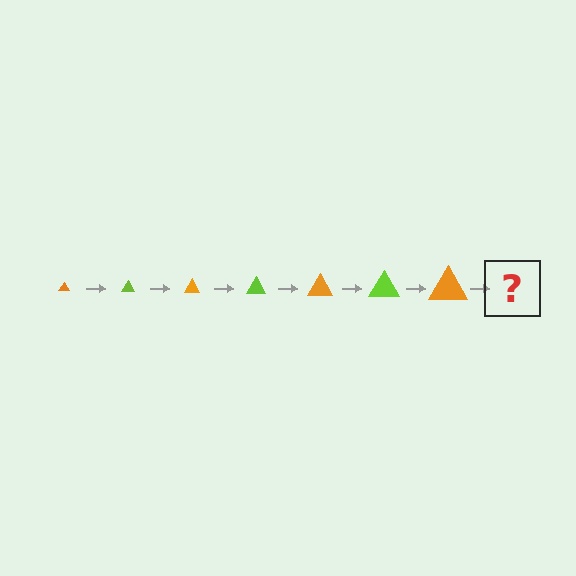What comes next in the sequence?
The next element should be a lime triangle, larger than the previous one.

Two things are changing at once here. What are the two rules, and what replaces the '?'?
The two rules are that the triangle grows larger each step and the color cycles through orange and lime. The '?' should be a lime triangle, larger than the previous one.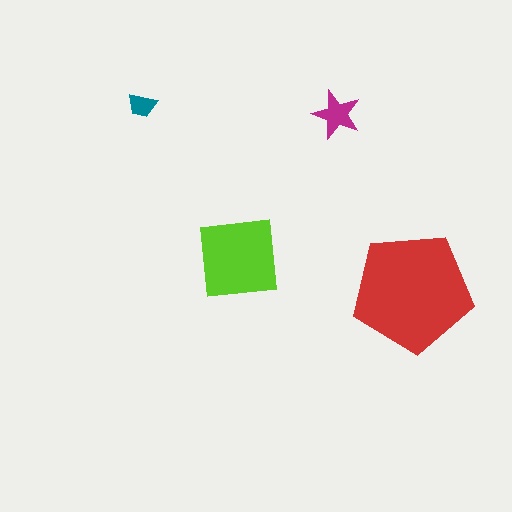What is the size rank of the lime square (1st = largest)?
2nd.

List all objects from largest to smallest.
The red pentagon, the lime square, the magenta star, the teal trapezoid.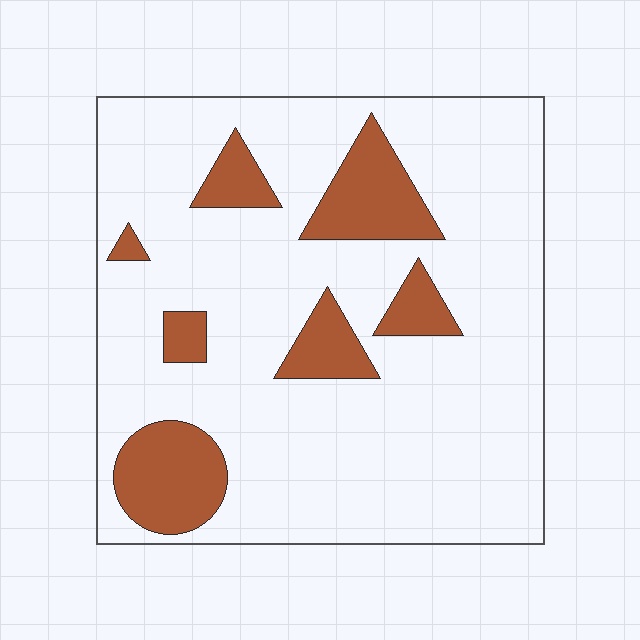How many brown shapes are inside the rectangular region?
7.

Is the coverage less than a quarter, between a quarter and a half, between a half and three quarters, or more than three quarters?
Less than a quarter.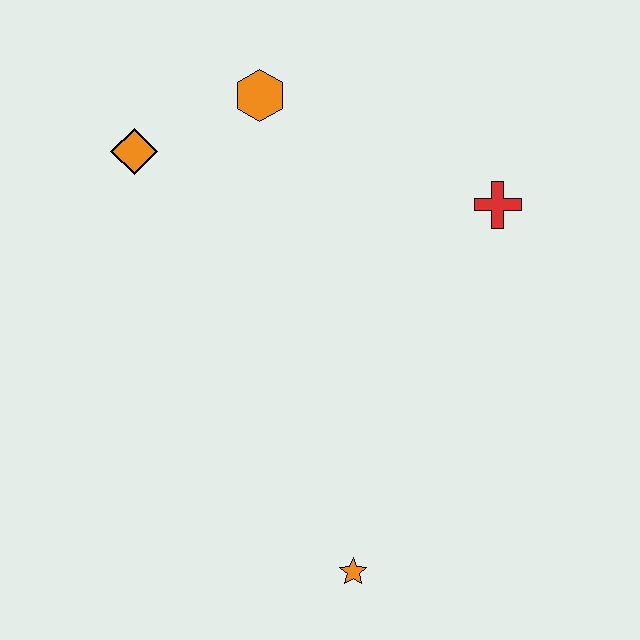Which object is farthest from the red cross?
The orange star is farthest from the red cross.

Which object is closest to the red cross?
The orange hexagon is closest to the red cross.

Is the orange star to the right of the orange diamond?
Yes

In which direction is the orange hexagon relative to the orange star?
The orange hexagon is above the orange star.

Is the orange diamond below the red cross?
No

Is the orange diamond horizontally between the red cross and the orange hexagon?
No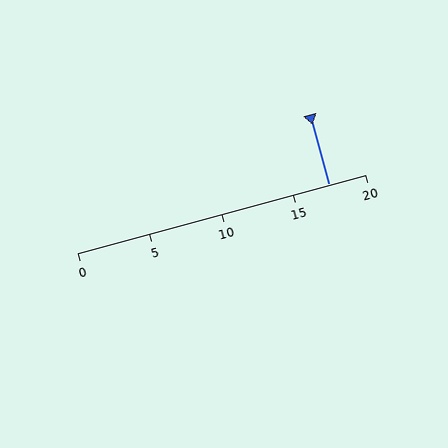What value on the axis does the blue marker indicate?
The marker indicates approximately 17.5.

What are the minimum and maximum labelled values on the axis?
The axis runs from 0 to 20.